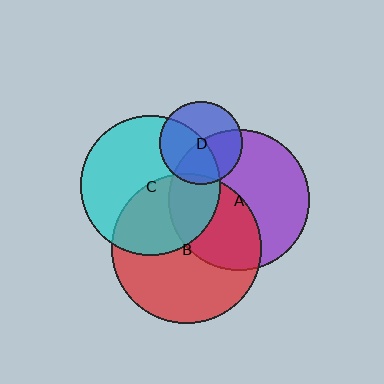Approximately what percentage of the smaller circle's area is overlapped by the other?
Approximately 40%.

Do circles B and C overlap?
Yes.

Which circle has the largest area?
Circle B (red).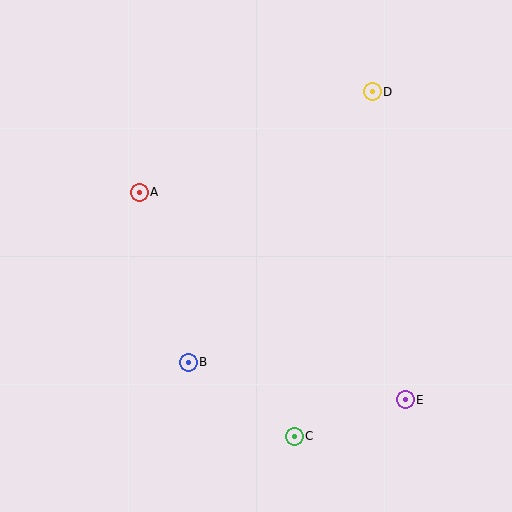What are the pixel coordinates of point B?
Point B is at (188, 362).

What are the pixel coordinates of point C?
Point C is at (294, 436).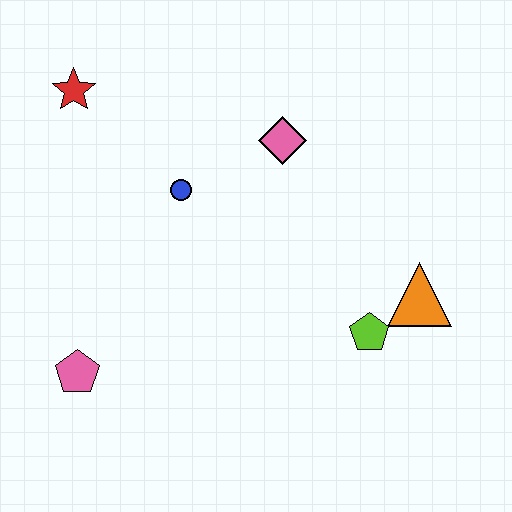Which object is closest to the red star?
The blue circle is closest to the red star.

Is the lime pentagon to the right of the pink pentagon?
Yes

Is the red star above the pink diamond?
Yes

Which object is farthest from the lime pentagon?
The red star is farthest from the lime pentagon.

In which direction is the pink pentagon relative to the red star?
The pink pentagon is below the red star.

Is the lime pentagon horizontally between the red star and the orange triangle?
Yes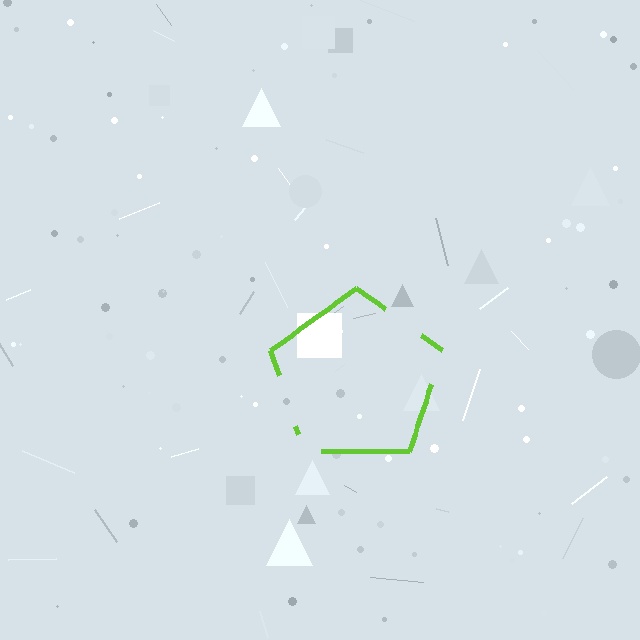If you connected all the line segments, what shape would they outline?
They would outline a pentagon.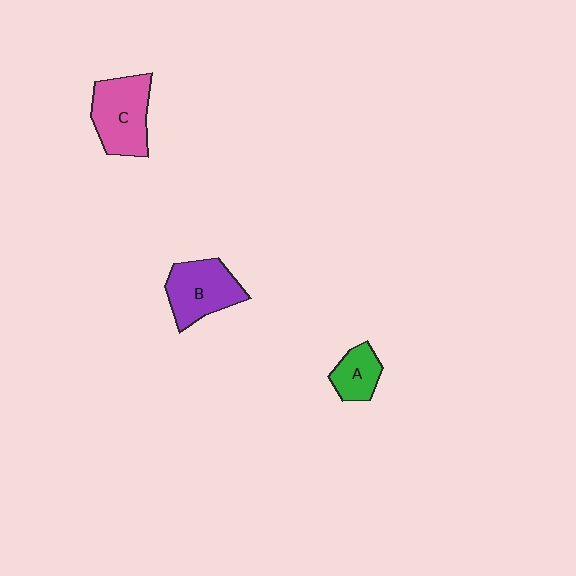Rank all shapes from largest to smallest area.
From largest to smallest: C (pink), B (purple), A (green).